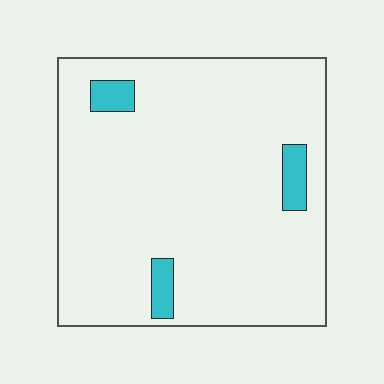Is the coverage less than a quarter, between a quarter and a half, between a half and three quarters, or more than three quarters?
Less than a quarter.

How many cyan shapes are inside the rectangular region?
3.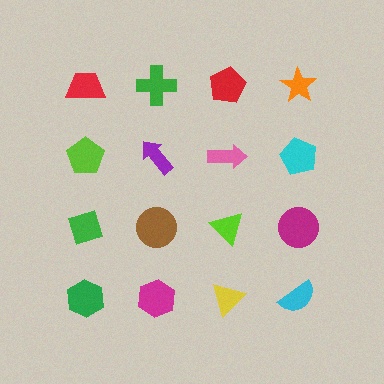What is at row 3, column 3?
A lime triangle.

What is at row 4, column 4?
A cyan semicircle.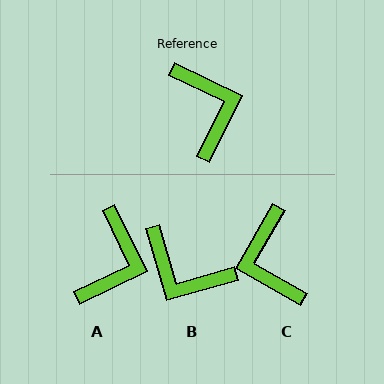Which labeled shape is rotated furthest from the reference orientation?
C, about 176 degrees away.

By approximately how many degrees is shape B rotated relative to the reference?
Approximately 138 degrees clockwise.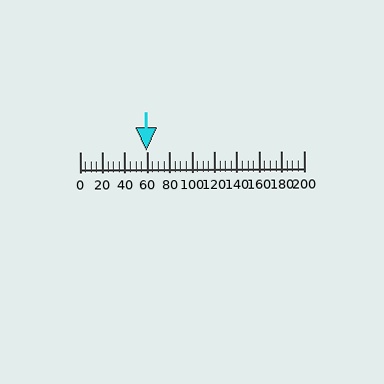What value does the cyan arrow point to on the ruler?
The cyan arrow points to approximately 59.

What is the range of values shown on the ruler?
The ruler shows values from 0 to 200.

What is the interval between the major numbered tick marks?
The major tick marks are spaced 20 units apart.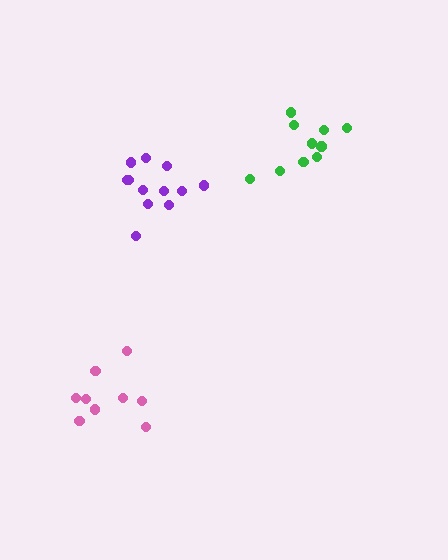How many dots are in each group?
Group 1: 13 dots, Group 2: 10 dots, Group 3: 9 dots (32 total).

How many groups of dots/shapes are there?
There are 3 groups.